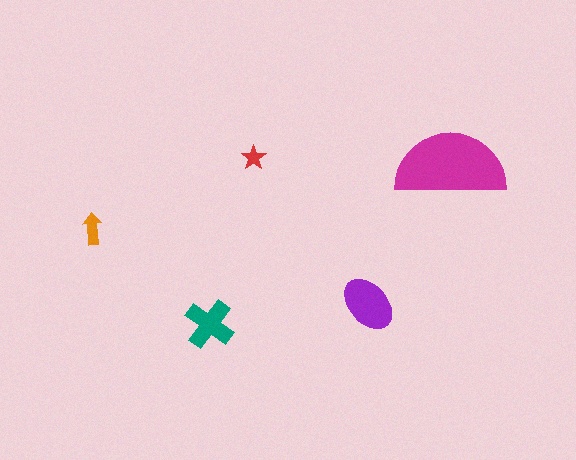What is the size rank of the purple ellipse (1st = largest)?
2nd.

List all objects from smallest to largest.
The red star, the orange arrow, the teal cross, the purple ellipse, the magenta semicircle.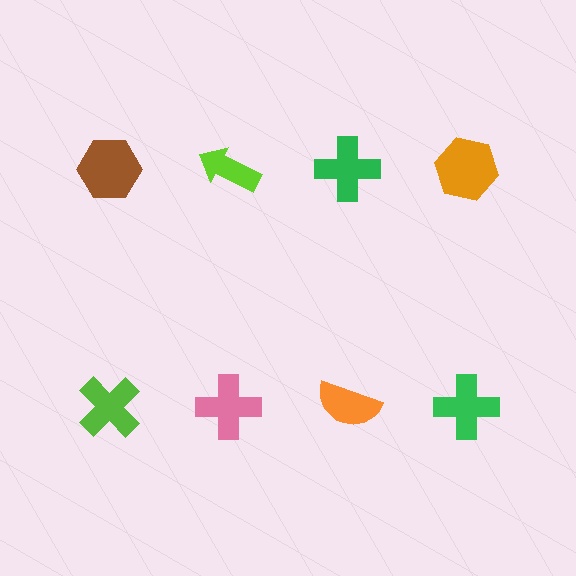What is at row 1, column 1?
A brown hexagon.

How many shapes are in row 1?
4 shapes.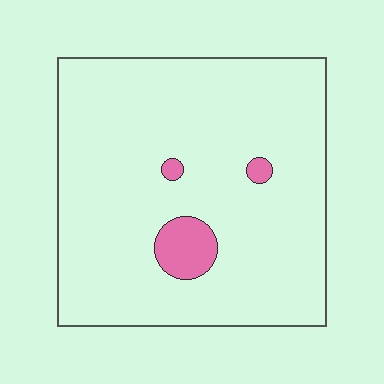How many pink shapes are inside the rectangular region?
3.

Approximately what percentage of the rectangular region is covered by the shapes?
Approximately 5%.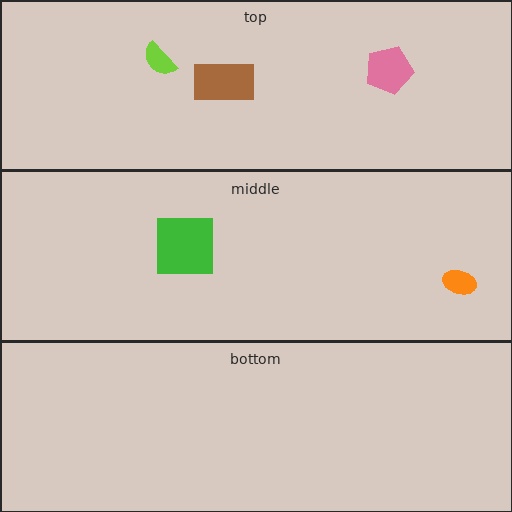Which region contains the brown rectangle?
The top region.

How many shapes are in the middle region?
2.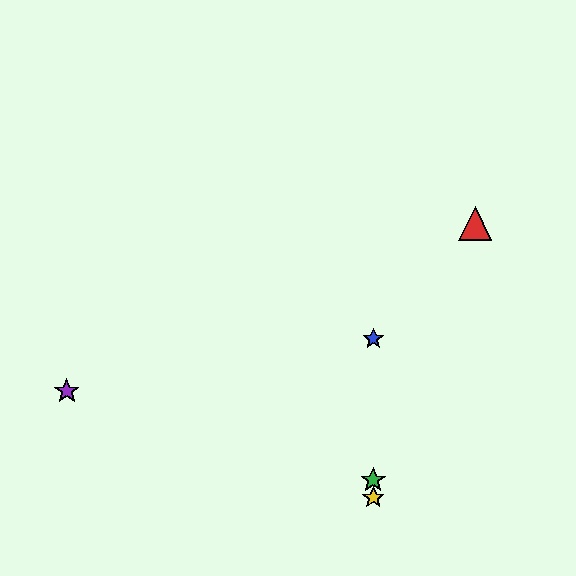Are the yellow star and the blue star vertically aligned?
Yes, both are at x≈373.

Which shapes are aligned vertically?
The blue star, the green star, the yellow star are aligned vertically.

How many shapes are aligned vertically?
3 shapes (the blue star, the green star, the yellow star) are aligned vertically.